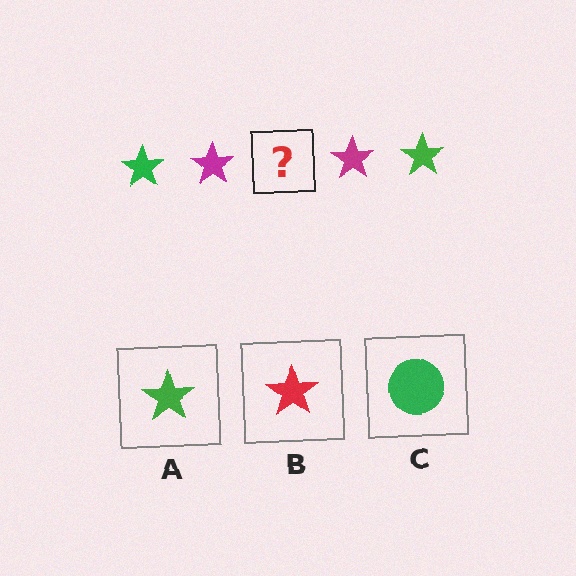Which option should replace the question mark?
Option A.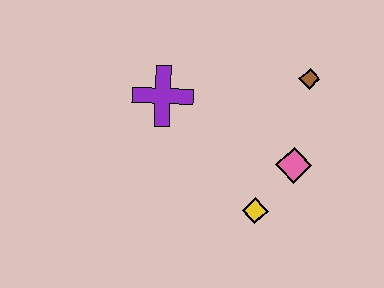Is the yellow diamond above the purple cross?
No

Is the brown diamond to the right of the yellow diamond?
Yes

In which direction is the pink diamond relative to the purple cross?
The pink diamond is to the right of the purple cross.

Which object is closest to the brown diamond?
The pink diamond is closest to the brown diamond.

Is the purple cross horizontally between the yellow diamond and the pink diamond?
No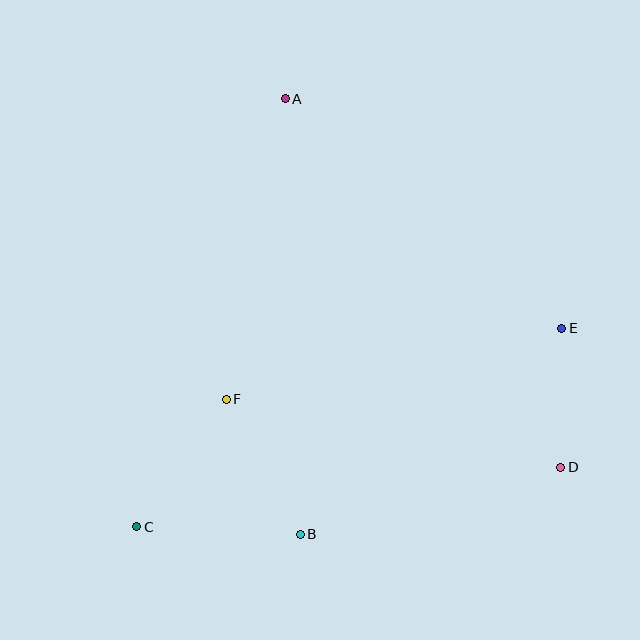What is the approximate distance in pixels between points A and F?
The distance between A and F is approximately 306 pixels.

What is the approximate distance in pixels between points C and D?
The distance between C and D is approximately 428 pixels.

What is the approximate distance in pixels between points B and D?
The distance between B and D is approximately 269 pixels.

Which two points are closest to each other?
Points D and E are closest to each other.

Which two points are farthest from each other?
Points C and E are farthest from each other.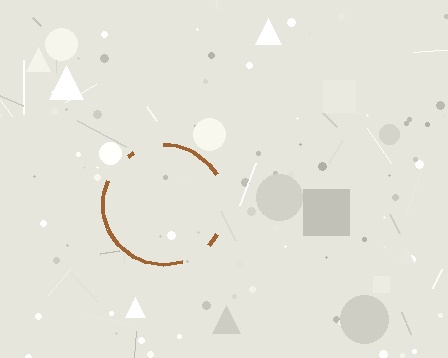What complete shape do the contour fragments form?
The contour fragments form a circle.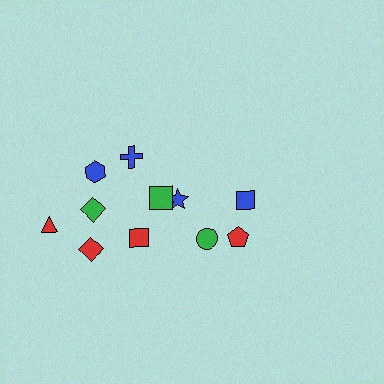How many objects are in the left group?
There are 8 objects.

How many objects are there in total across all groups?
There are 11 objects.